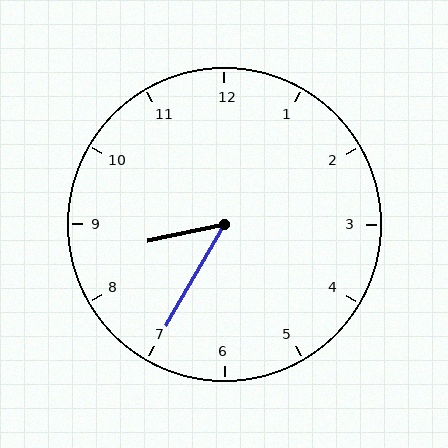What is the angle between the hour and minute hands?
Approximately 48 degrees.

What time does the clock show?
8:35.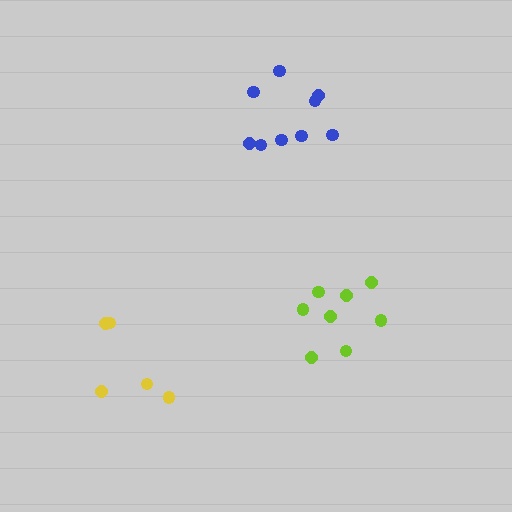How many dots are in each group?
Group 1: 9 dots, Group 2: 5 dots, Group 3: 8 dots (22 total).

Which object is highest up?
The blue cluster is topmost.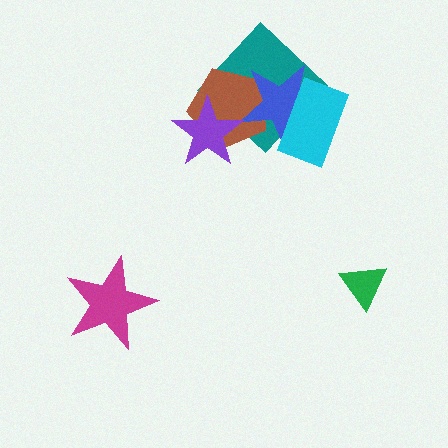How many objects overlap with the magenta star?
0 objects overlap with the magenta star.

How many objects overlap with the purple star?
2 objects overlap with the purple star.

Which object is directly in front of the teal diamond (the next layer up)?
The brown pentagon is directly in front of the teal diamond.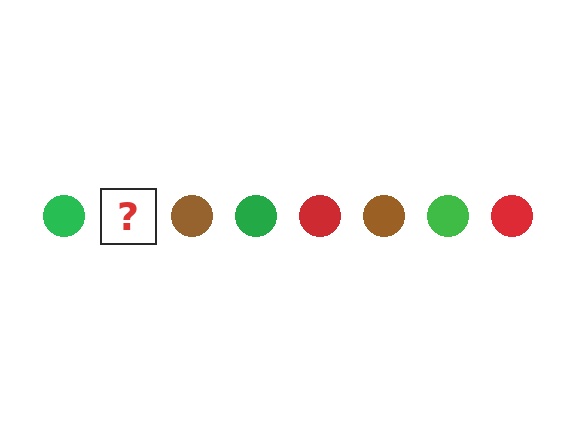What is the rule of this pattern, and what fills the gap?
The rule is that the pattern cycles through green, red, brown circles. The gap should be filled with a red circle.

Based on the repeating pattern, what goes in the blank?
The blank should be a red circle.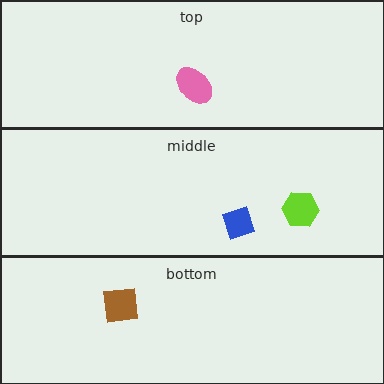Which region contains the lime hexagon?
The middle region.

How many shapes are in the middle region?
2.